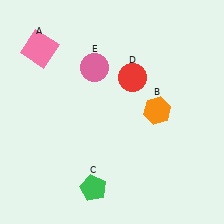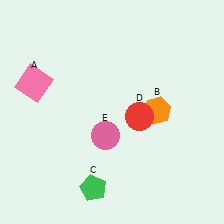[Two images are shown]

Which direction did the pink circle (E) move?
The pink circle (E) moved down.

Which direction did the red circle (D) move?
The red circle (D) moved down.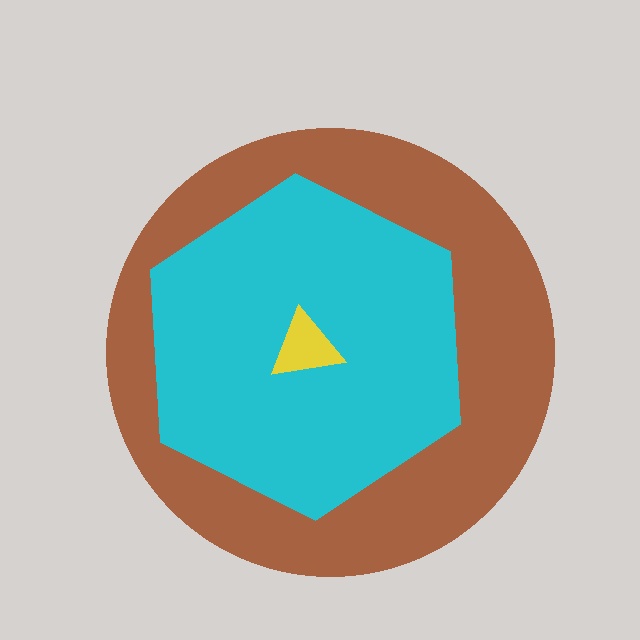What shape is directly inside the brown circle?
The cyan hexagon.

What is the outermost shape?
The brown circle.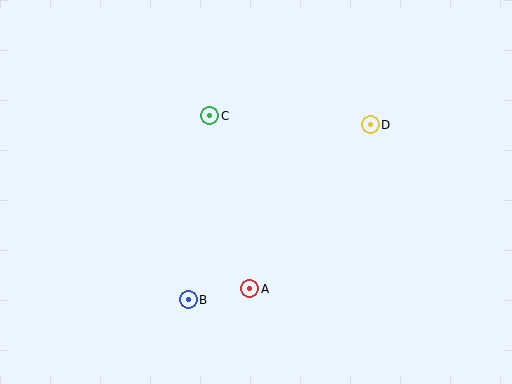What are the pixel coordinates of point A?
Point A is at (250, 289).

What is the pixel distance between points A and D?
The distance between A and D is 203 pixels.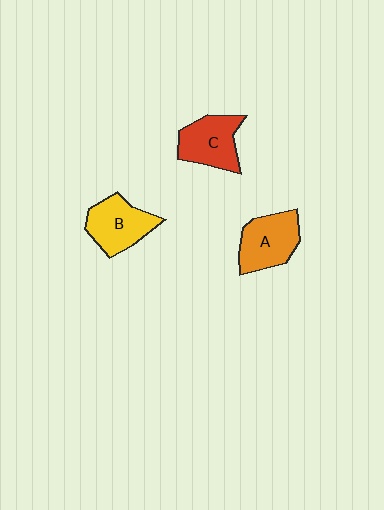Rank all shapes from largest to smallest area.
From largest to smallest: A (orange), B (yellow), C (red).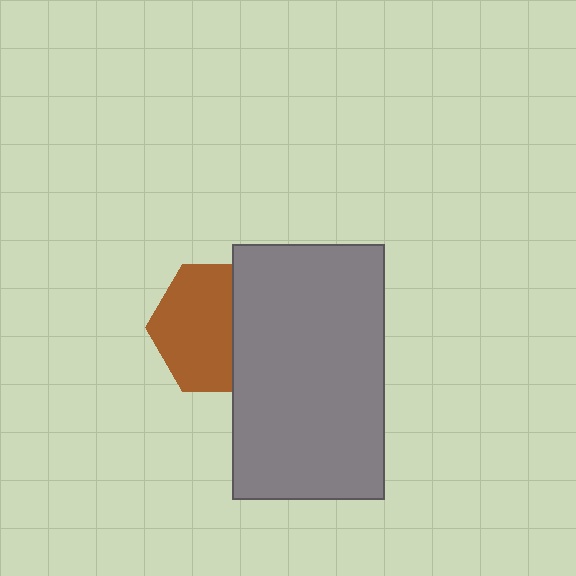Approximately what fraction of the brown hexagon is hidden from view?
Roughly 39% of the brown hexagon is hidden behind the gray rectangle.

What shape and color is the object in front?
The object in front is a gray rectangle.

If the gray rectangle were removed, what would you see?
You would see the complete brown hexagon.